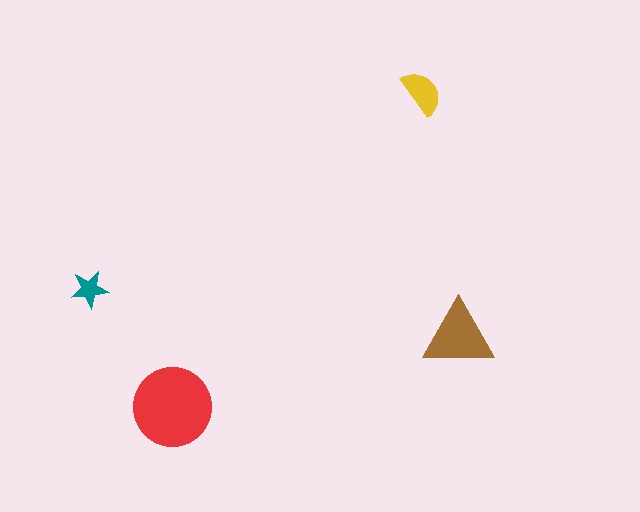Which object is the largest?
The red circle.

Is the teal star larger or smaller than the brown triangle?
Smaller.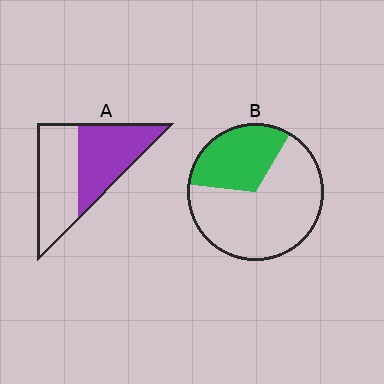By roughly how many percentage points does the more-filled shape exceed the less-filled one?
By roughly 15 percentage points (A over B).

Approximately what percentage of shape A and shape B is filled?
A is approximately 50% and B is approximately 30%.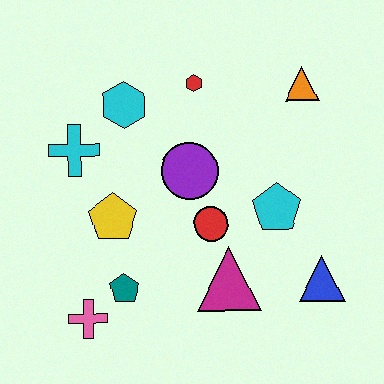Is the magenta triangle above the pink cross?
Yes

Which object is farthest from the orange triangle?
The pink cross is farthest from the orange triangle.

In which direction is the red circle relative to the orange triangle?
The red circle is below the orange triangle.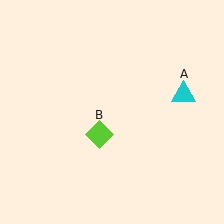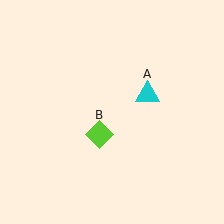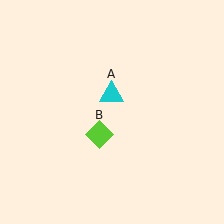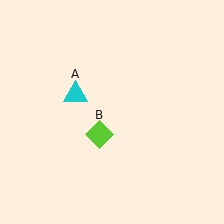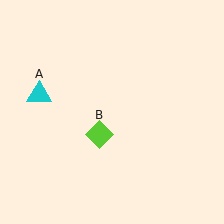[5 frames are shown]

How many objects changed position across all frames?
1 object changed position: cyan triangle (object A).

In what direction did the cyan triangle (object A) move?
The cyan triangle (object A) moved left.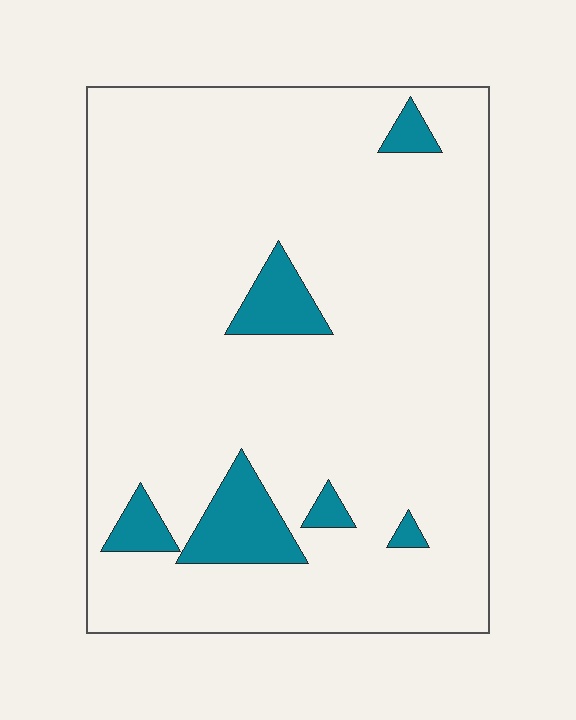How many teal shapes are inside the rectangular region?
6.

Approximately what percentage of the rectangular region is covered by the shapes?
Approximately 10%.